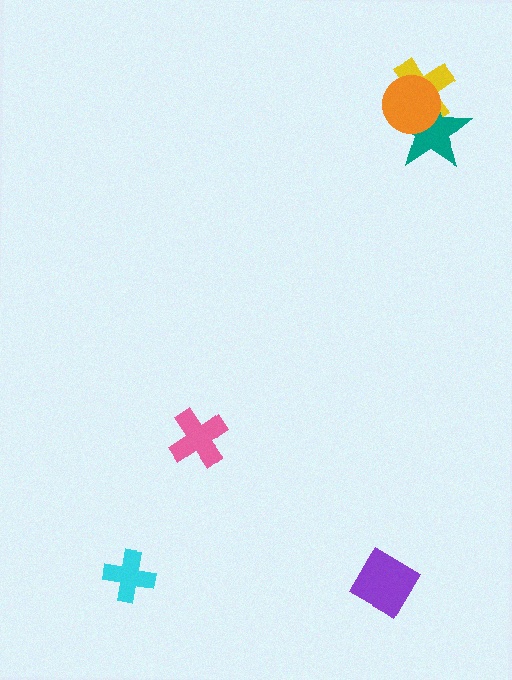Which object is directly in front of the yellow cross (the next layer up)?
The teal star is directly in front of the yellow cross.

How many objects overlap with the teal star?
2 objects overlap with the teal star.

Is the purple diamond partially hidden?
No, no other shape covers it.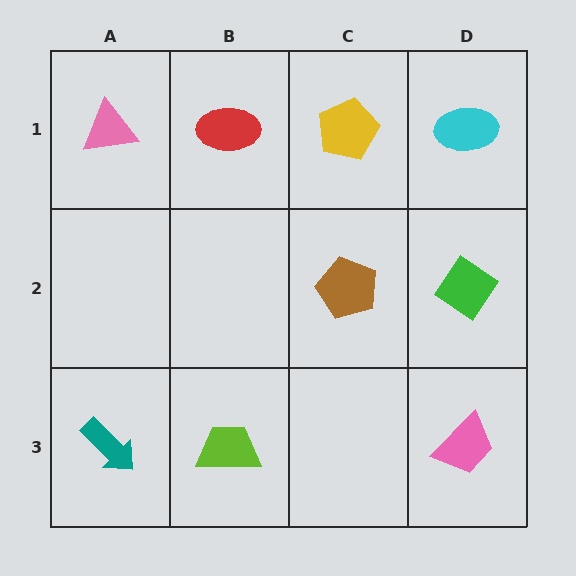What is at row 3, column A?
A teal arrow.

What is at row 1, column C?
A yellow pentagon.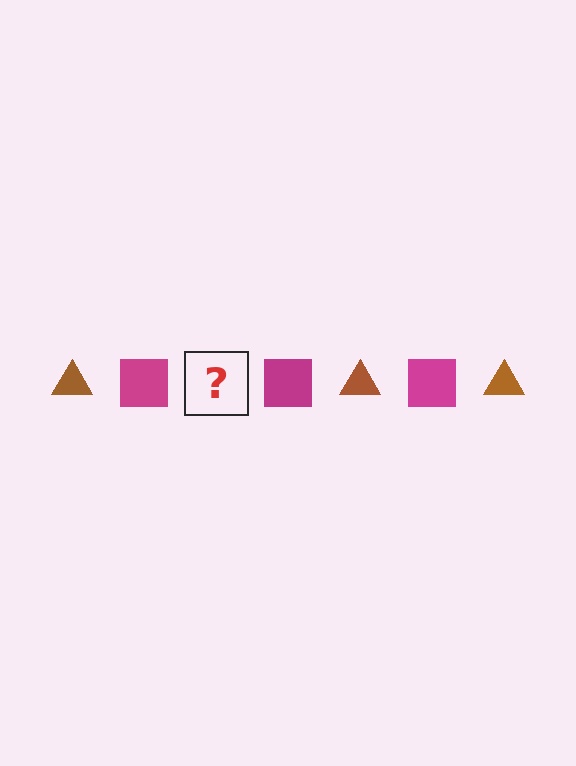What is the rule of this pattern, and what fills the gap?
The rule is that the pattern alternates between brown triangle and magenta square. The gap should be filled with a brown triangle.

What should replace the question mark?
The question mark should be replaced with a brown triangle.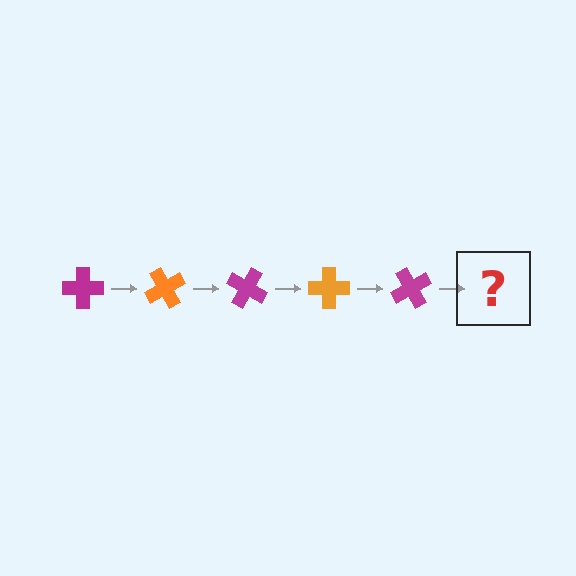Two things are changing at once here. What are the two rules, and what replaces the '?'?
The two rules are that it rotates 60 degrees each step and the color cycles through magenta and orange. The '?' should be an orange cross, rotated 300 degrees from the start.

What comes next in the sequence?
The next element should be an orange cross, rotated 300 degrees from the start.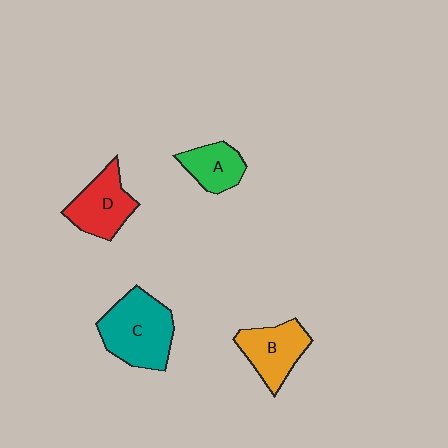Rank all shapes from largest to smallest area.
From largest to smallest: C (teal), D (red), B (orange), A (green).